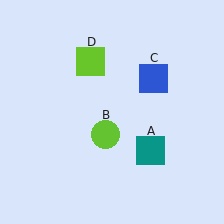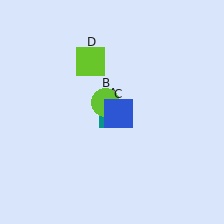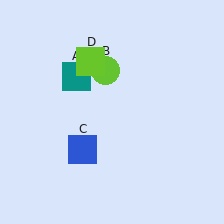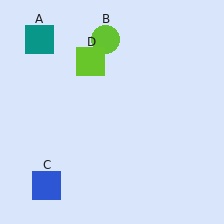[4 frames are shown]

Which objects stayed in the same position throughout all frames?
Lime square (object D) remained stationary.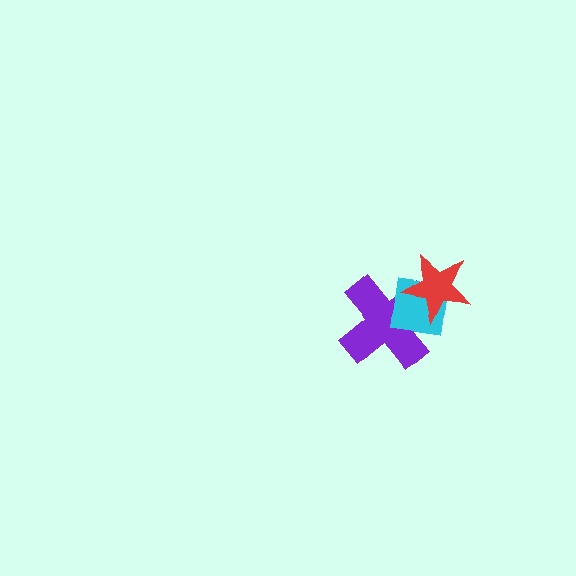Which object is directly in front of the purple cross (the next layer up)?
The cyan square is directly in front of the purple cross.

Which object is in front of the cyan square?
The red star is in front of the cyan square.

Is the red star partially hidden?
No, no other shape covers it.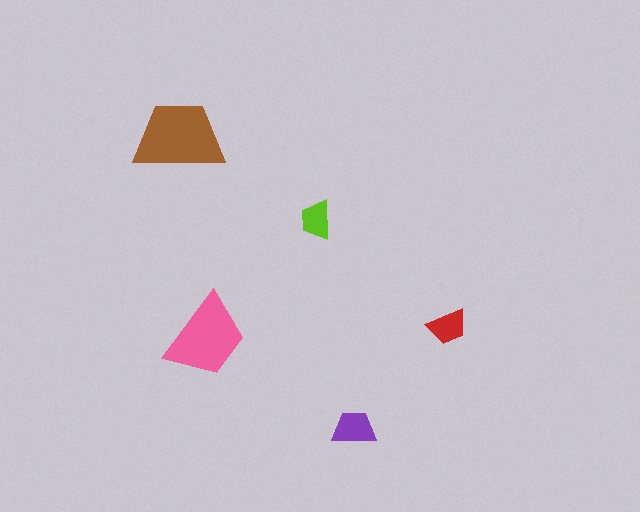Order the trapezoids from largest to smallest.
the brown one, the pink one, the purple one, the red one, the lime one.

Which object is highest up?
The brown trapezoid is topmost.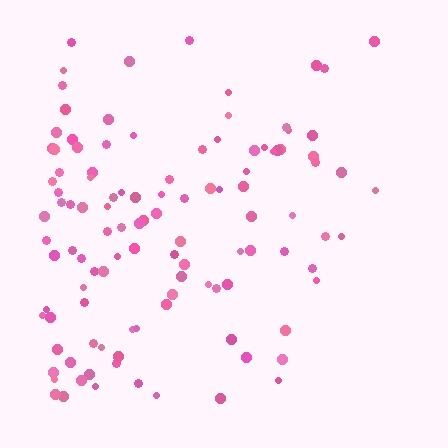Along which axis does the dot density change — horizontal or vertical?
Horizontal.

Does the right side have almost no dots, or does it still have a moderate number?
Still a moderate number, just noticeably fewer than the left.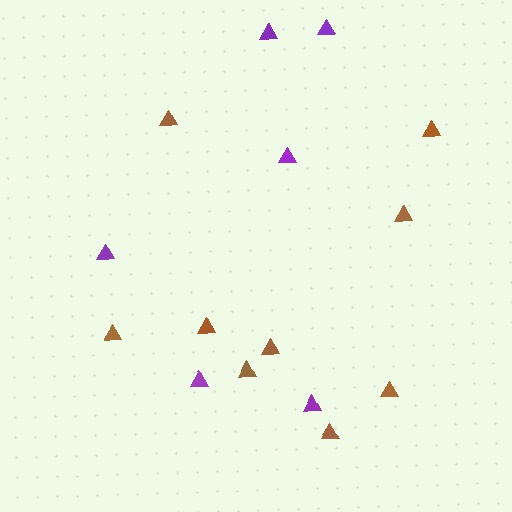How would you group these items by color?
There are 2 groups: one group of brown triangles (9) and one group of purple triangles (6).